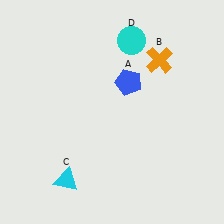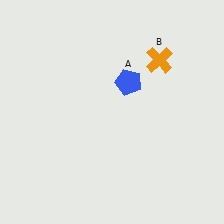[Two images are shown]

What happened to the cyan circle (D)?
The cyan circle (D) was removed in Image 2. It was in the top-right area of Image 1.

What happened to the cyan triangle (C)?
The cyan triangle (C) was removed in Image 2. It was in the bottom-left area of Image 1.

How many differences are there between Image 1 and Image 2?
There are 2 differences between the two images.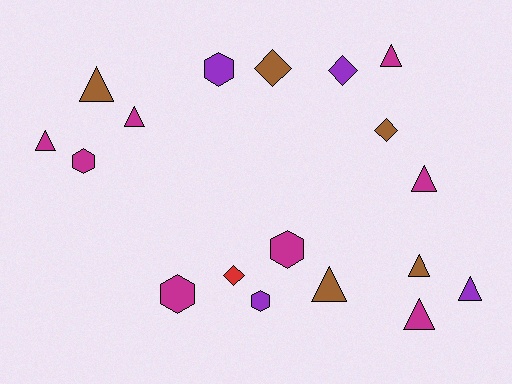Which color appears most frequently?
Magenta, with 8 objects.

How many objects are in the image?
There are 18 objects.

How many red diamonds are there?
There is 1 red diamond.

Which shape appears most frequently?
Triangle, with 9 objects.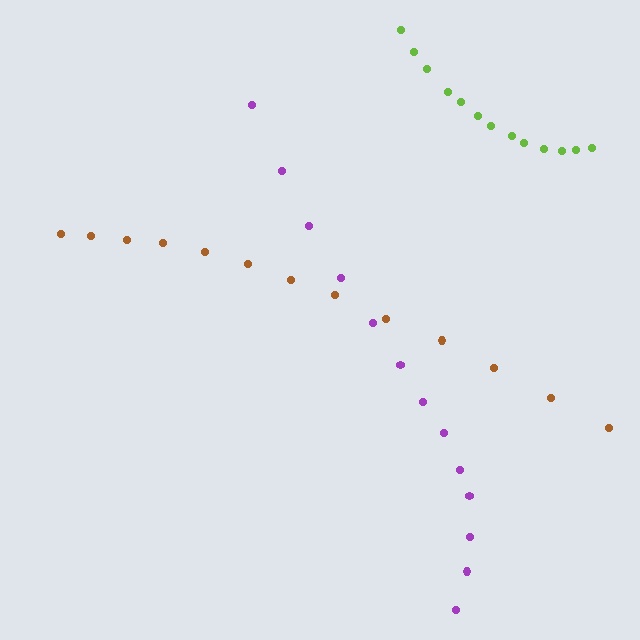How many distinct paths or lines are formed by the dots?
There are 3 distinct paths.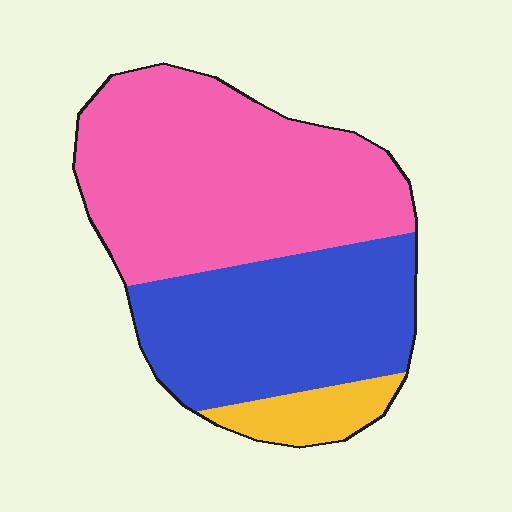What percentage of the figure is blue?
Blue takes up about three eighths (3/8) of the figure.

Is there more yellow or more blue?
Blue.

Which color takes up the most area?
Pink, at roughly 55%.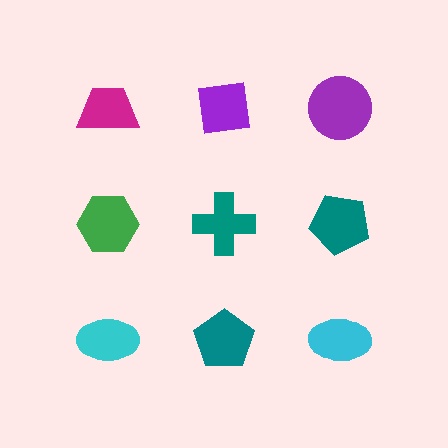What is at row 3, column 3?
A cyan ellipse.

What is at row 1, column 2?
A purple square.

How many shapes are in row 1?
3 shapes.